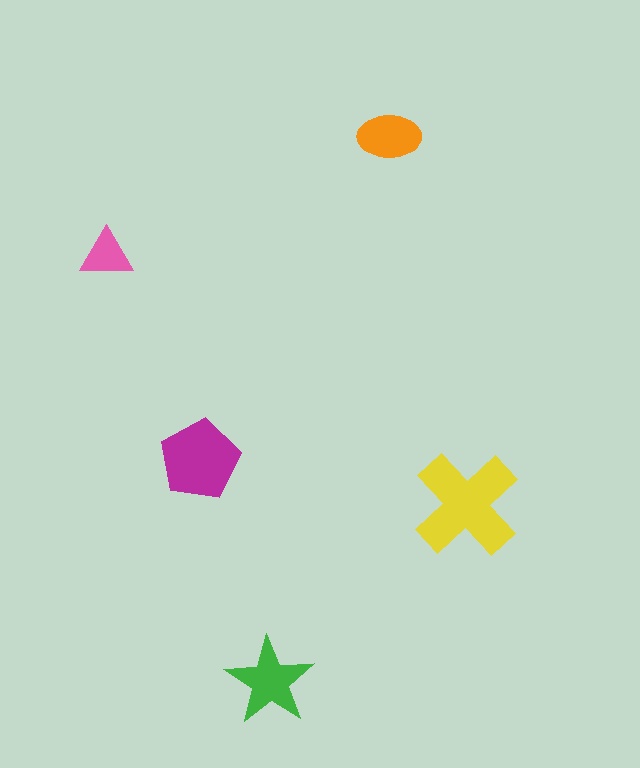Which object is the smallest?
The pink triangle.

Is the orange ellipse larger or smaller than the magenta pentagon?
Smaller.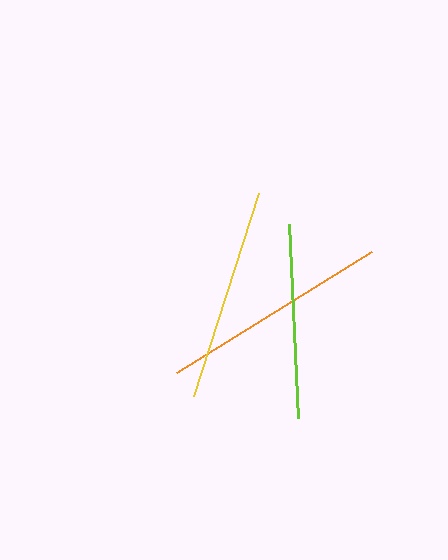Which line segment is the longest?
The orange line is the longest at approximately 230 pixels.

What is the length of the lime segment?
The lime segment is approximately 194 pixels long.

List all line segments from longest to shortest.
From longest to shortest: orange, yellow, lime.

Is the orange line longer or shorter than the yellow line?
The orange line is longer than the yellow line.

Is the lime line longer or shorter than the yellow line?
The yellow line is longer than the lime line.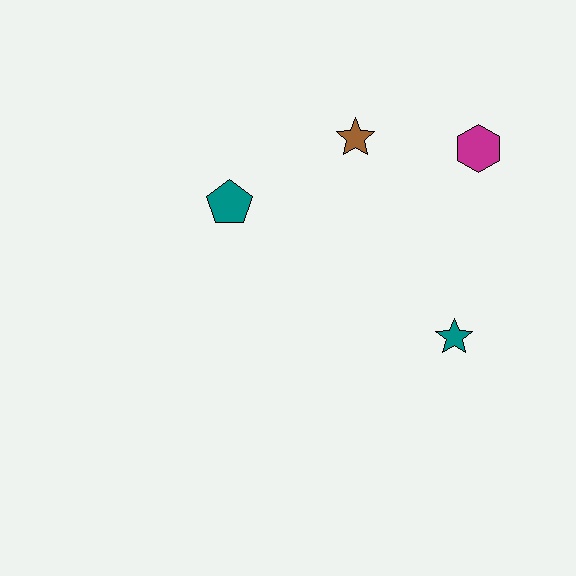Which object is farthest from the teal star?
The teal pentagon is farthest from the teal star.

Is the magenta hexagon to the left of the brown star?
No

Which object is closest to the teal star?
The magenta hexagon is closest to the teal star.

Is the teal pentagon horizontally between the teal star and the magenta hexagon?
No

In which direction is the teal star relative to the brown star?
The teal star is below the brown star.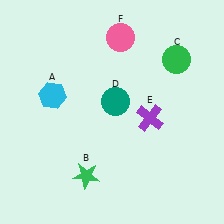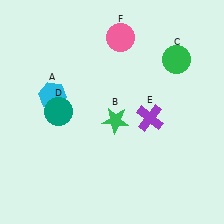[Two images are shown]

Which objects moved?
The objects that moved are: the green star (B), the teal circle (D).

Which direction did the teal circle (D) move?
The teal circle (D) moved left.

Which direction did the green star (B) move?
The green star (B) moved up.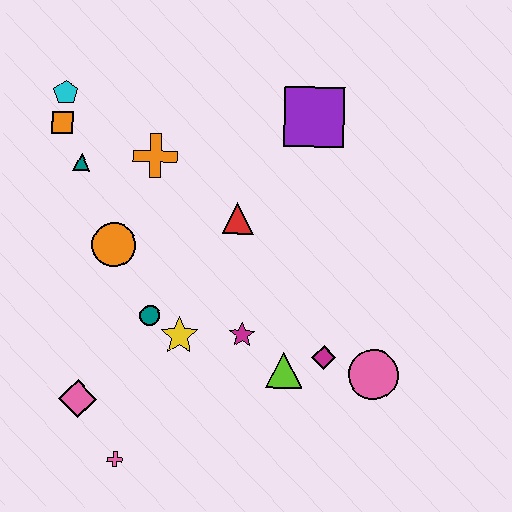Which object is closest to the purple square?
The red triangle is closest to the purple square.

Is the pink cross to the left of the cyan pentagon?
No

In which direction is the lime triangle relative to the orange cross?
The lime triangle is below the orange cross.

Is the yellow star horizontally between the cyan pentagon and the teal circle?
No